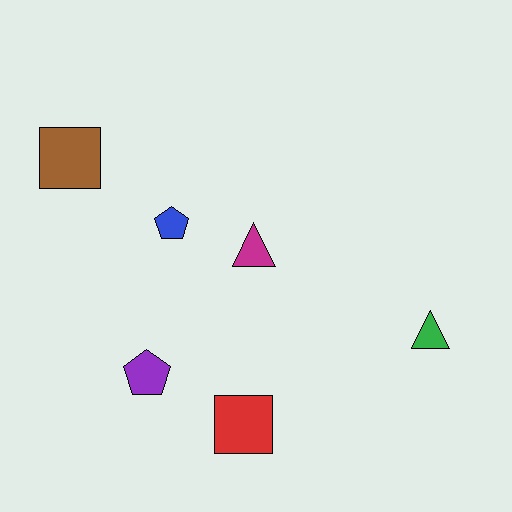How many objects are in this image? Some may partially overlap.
There are 6 objects.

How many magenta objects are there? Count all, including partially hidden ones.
There is 1 magenta object.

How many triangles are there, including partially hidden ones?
There are 2 triangles.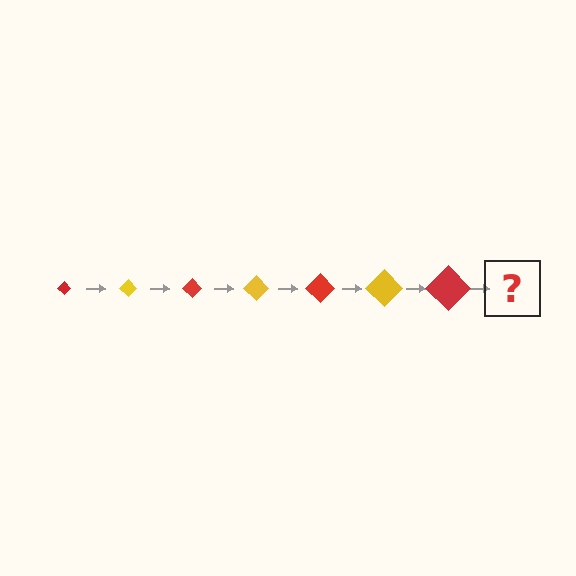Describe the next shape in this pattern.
It should be a yellow diamond, larger than the previous one.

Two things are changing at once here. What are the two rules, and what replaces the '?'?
The two rules are that the diamond grows larger each step and the color cycles through red and yellow. The '?' should be a yellow diamond, larger than the previous one.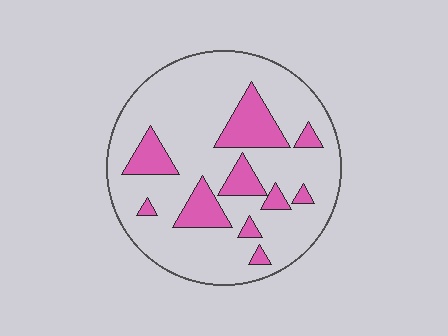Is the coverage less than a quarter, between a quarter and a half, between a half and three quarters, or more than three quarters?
Less than a quarter.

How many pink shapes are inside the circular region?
10.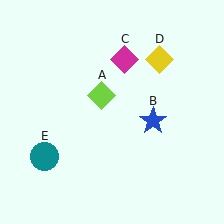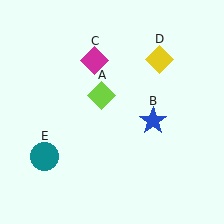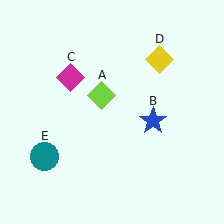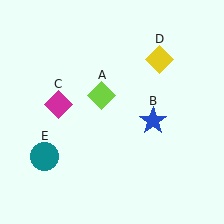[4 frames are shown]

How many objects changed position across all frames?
1 object changed position: magenta diamond (object C).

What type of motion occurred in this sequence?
The magenta diamond (object C) rotated counterclockwise around the center of the scene.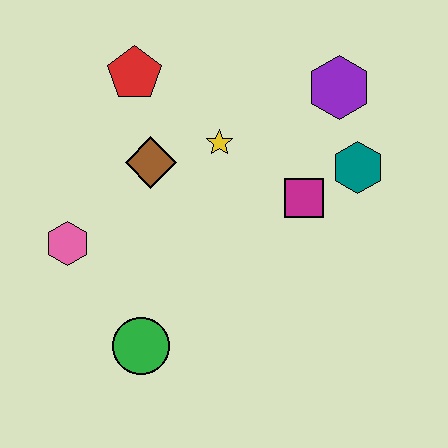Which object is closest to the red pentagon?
The brown diamond is closest to the red pentagon.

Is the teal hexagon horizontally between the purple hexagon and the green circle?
No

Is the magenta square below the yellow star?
Yes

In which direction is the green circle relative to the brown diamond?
The green circle is below the brown diamond.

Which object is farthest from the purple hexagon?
The green circle is farthest from the purple hexagon.